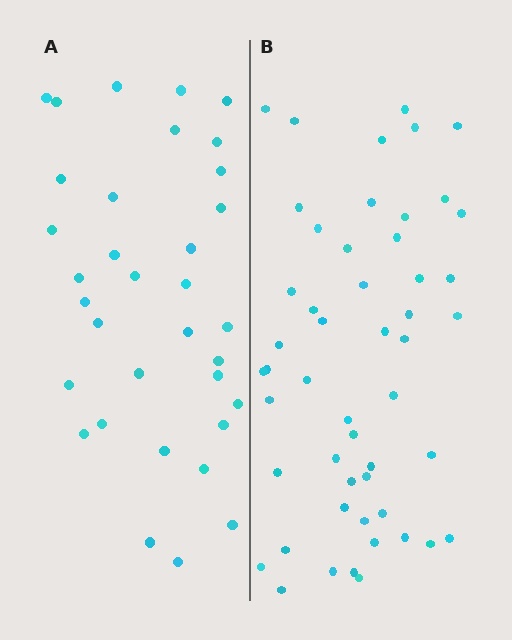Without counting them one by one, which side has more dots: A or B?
Region B (the right region) has more dots.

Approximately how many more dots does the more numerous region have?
Region B has approximately 15 more dots than region A.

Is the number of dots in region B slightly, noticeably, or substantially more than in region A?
Region B has substantially more. The ratio is roughly 1.5 to 1.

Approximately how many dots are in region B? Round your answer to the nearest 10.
About 50 dots. (The exact count is 51, which rounds to 50.)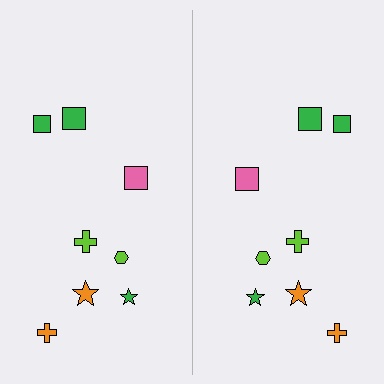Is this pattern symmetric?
Yes, this pattern has bilateral (reflection) symmetry.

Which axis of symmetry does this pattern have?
The pattern has a vertical axis of symmetry running through the center of the image.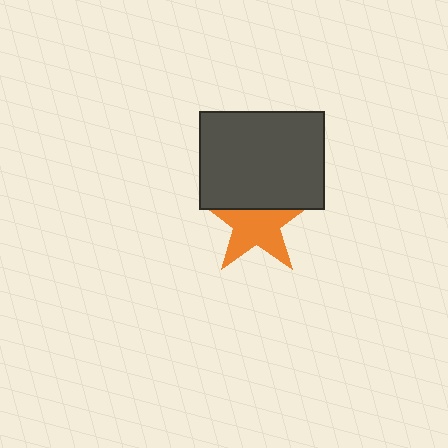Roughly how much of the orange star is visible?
Most of it is visible (roughly 66%).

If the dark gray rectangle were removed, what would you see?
You would see the complete orange star.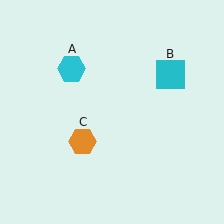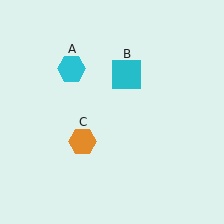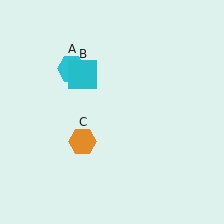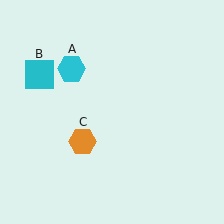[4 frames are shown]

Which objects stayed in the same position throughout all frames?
Cyan hexagon (object A) and orange hexagon (object C) remained stationary.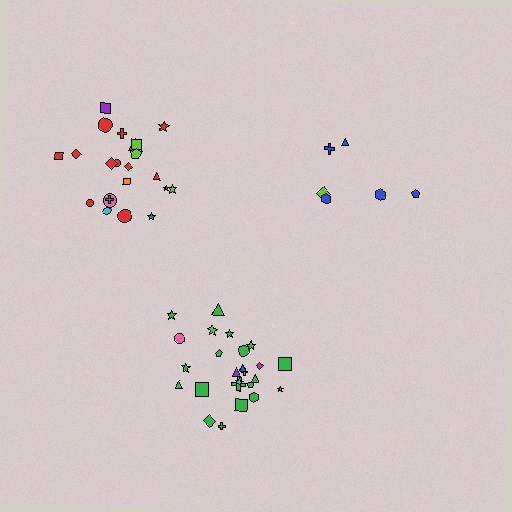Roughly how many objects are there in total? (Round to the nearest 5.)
Roughly 55 objects in total.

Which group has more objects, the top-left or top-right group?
The top-left group.